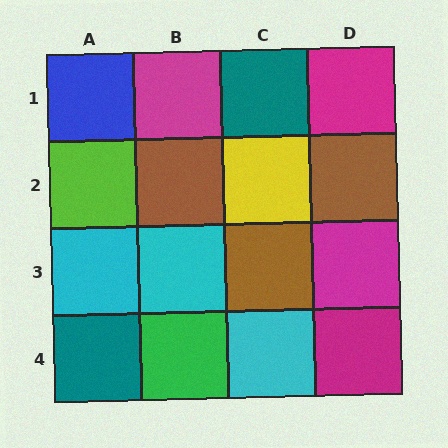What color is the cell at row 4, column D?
Magenta.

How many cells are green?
1 cell is green.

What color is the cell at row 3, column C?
Brown.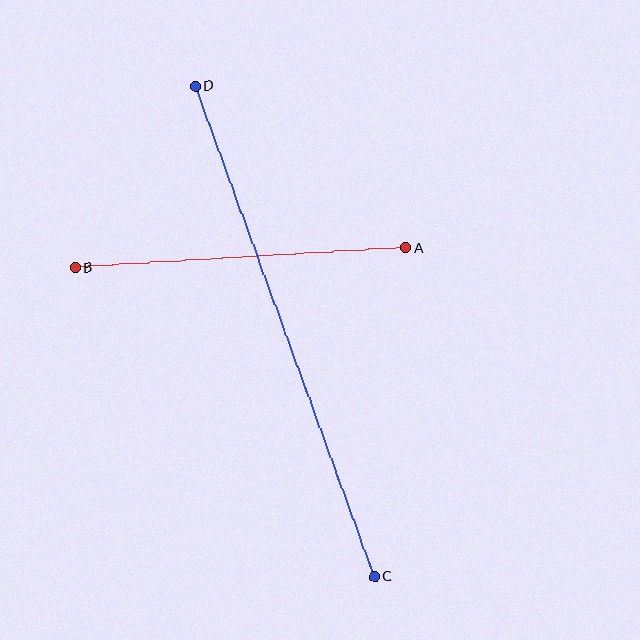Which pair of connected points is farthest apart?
Points C and D are farthest apart.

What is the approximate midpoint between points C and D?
The midpoint is at approximately (285, 332) pixels.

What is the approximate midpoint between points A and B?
The midpoint is at approximately (241, 258) pixels.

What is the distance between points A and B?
The distance is approximately 331 pixels.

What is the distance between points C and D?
The distance is approximately 522 pixels.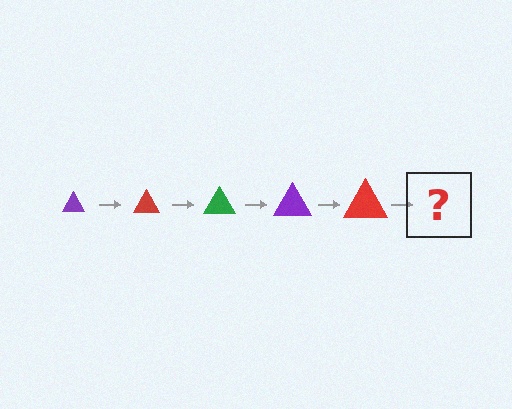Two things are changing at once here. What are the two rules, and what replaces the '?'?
The two rules are that the triangle grows larger each step and the color cycles through purple, red, and green. The '?' should be a green triangle, larger than the previous one.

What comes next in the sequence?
The next element should be a green triangle, larger than the previous one.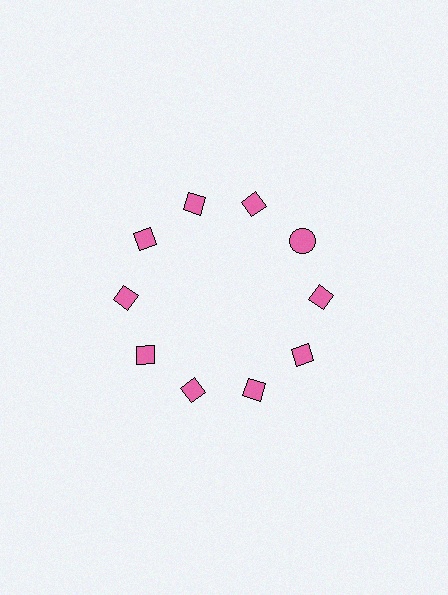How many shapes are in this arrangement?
There are 10 shapes arranged in a ring pattern.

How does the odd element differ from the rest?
It has a different shape: circle instead of diamond.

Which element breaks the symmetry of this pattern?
The pink circle at roughly the 2 o'clock position breaks the symmetry. All other shapes are pink diamonds.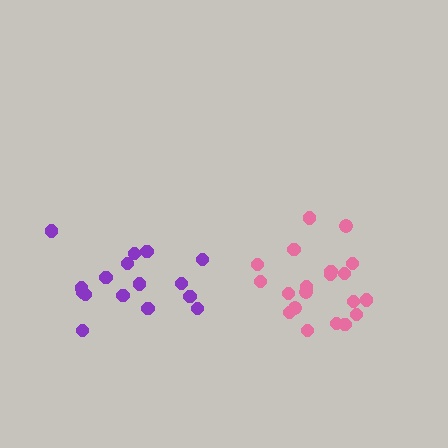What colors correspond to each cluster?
The clusters are colored: pink, purple.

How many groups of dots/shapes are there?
There are 2 groups.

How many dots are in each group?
Group 1: 20 dots, Group 2: 16 dots (36 total).